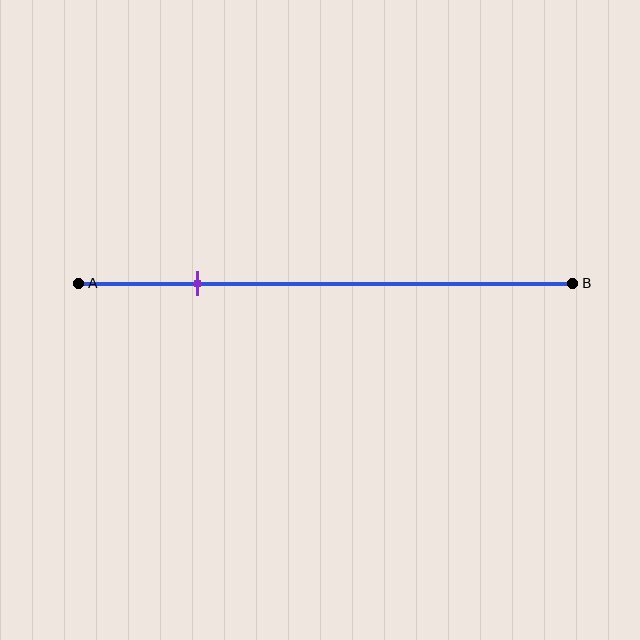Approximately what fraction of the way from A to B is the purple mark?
The purple mark is approximately 25% of the way from A to B.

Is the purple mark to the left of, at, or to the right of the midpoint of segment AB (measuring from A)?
The purple mark is to the left of the midpoint of segment AB.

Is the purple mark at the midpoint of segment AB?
No, the mark is at about 25% from A, not at the 50% midpoint.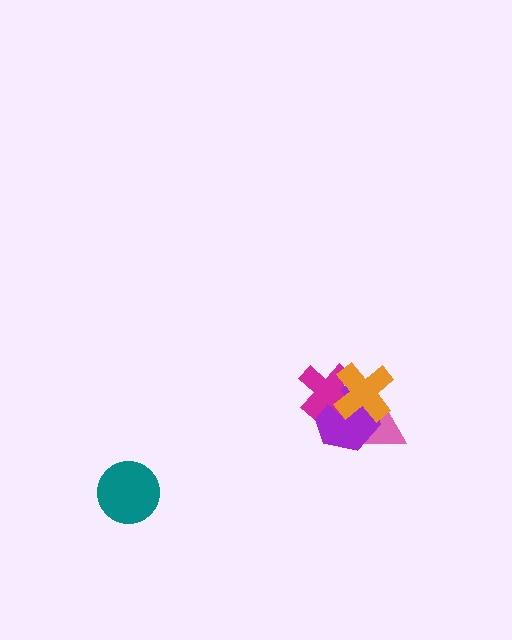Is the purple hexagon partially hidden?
Yes, it is partially covered by another shape.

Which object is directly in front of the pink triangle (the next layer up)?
The purple hexagon is directly in front of the pink triangle.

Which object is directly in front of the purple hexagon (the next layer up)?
The magenta cross is directly in front of the purple hexagon.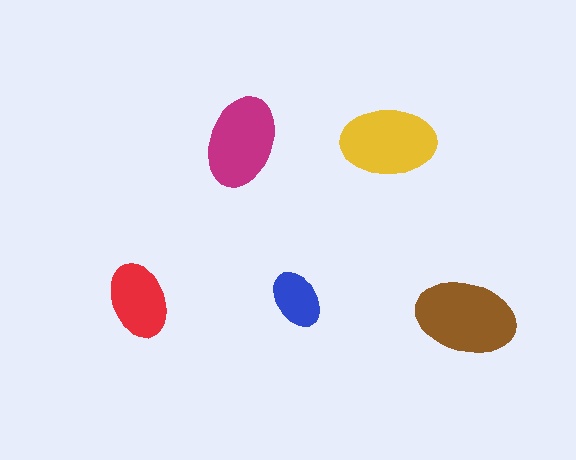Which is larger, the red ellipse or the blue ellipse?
The red one.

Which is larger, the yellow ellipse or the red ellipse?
The yellow one.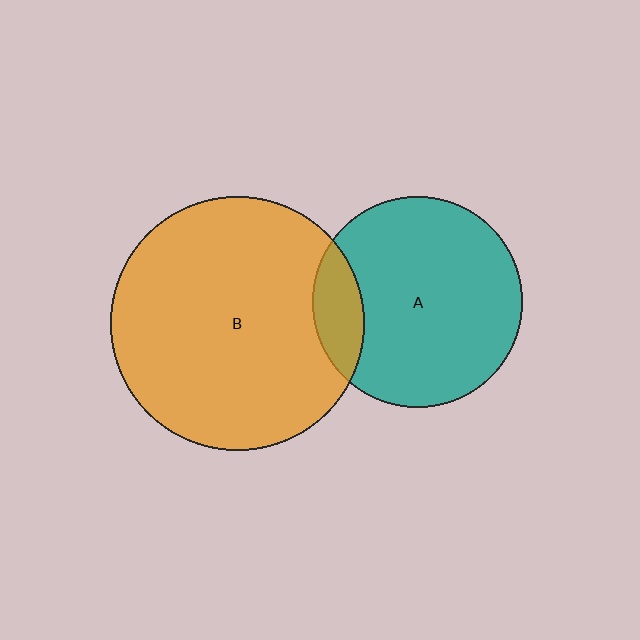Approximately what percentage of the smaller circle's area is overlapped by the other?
Approximately 15%.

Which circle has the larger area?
Circle B (orange).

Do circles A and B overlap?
Yes.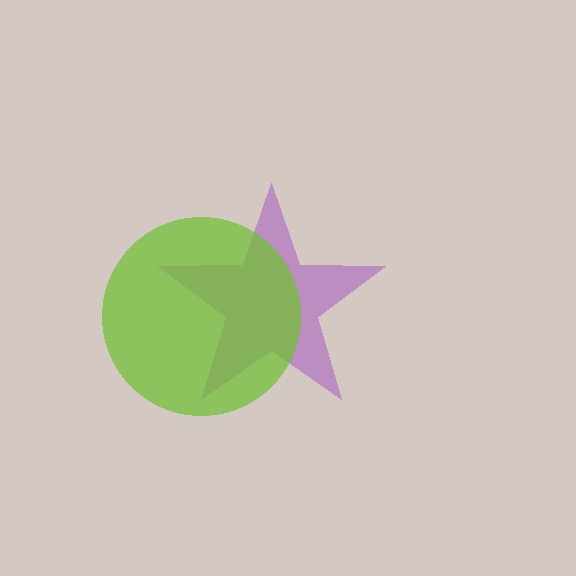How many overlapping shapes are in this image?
There are 2 overlapping shapes in the image.